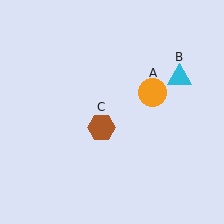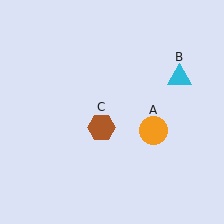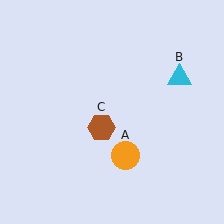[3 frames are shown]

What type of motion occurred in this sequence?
The orange circle (object A) rotated clockwise around the center of the scene.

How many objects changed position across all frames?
1 object changed position: orange circle (object A).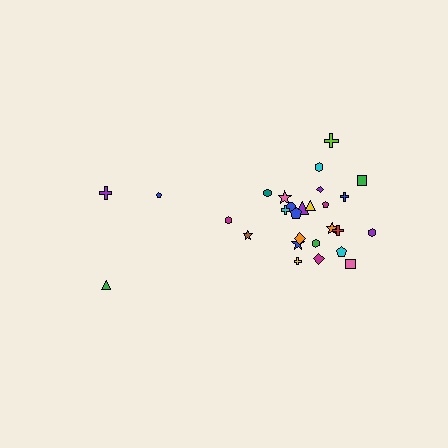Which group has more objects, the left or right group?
The right group.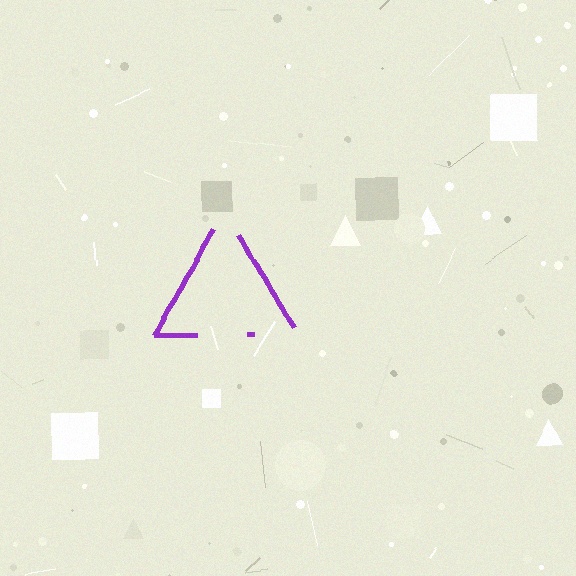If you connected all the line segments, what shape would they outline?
They would outline a triangle.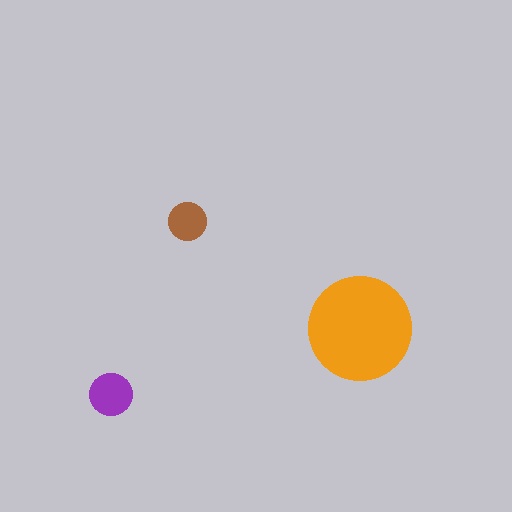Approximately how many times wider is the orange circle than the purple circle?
About 2.5 times wider.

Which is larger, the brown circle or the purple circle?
The purple one.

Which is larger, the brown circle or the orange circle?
The orange one.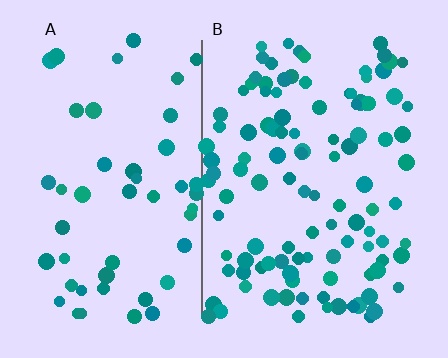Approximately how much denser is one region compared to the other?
Approximately 2.2× — region B over region A.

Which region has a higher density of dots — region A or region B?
B (the right).